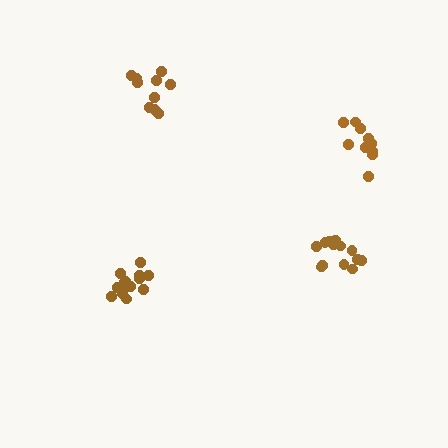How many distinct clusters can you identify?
There are 4 distinct clusters.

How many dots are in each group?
Group 1: 13 dots, Group 2: 10 dots, Group 3: 13 dots, Group 4: 10 dots (46 total).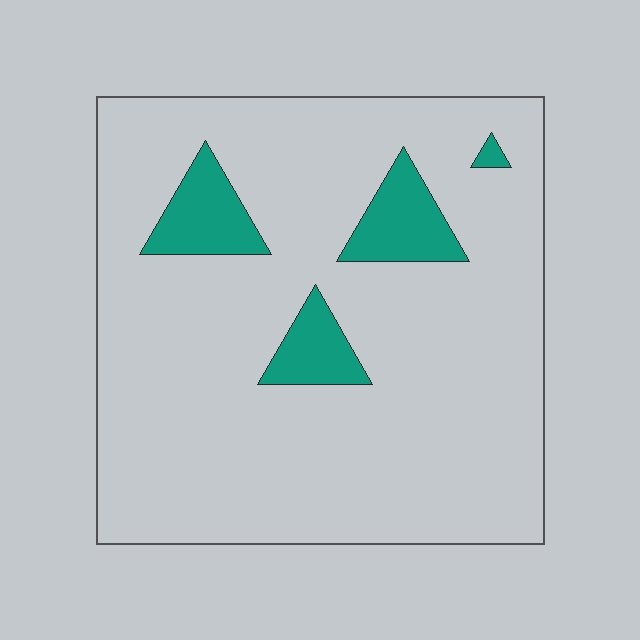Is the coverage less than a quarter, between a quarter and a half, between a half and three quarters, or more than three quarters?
Less than a quarter.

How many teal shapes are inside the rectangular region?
4.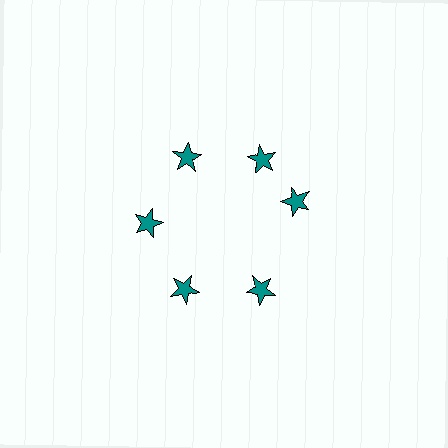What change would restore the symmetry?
The symmetry would be restored by rotating it back into even spacing with its neighbors so that all 6 stars sit at equal angles and equal distance from the center.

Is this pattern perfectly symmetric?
No. The 6 teal stars are arranged in a ring, but one element near the 3 o'clock position is rotated out of alignment along the ring, breaking the 6-fold rotational symmetry.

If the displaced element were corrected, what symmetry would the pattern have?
It would have 6-fold rotational symmetry — the pattern would map onto itself every 60 degrees.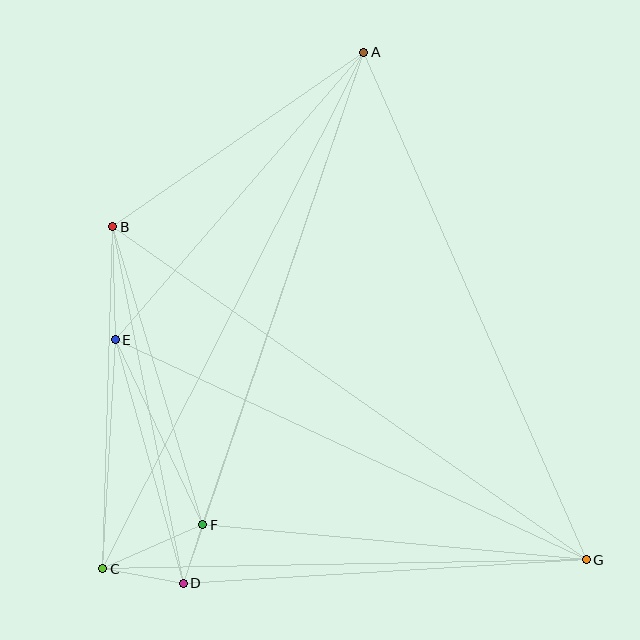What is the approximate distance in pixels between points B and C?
The distance between B and C is approximately 343 pixels.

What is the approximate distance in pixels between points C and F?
The distance between C and F is approximately 109 pixels.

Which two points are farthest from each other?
Points B and G are farthest from each other.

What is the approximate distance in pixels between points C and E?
The distance between C and E is approximately 230 pixels.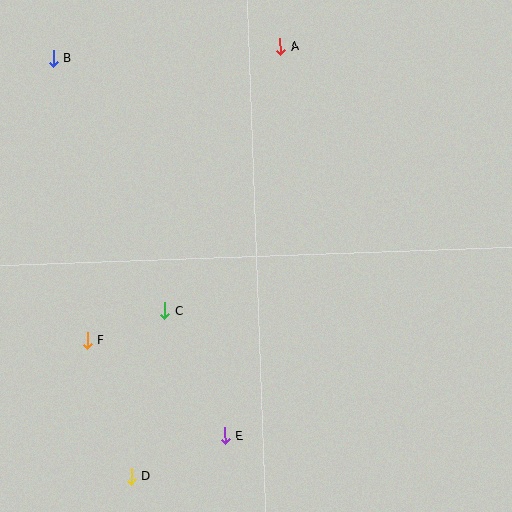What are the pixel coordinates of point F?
Point F is at (87, 340).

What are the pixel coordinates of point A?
Point A is at (280, 47).